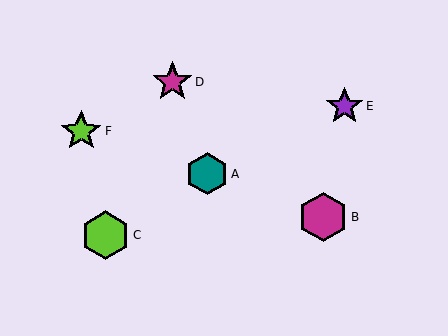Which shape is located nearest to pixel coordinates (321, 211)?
The magenta hexagon (labeled B) at (323, 217) is nearest to that location.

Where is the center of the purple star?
The center of the purple star is at (344, 106).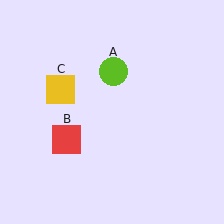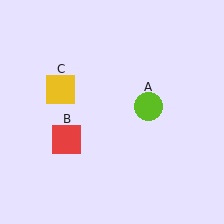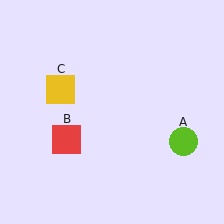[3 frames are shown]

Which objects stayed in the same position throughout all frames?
Red square (object B) and yellow square (object C) remained stationary.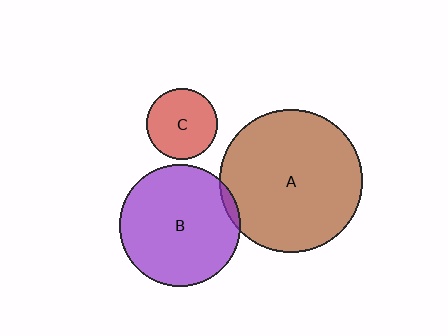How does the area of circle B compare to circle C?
Approximately 2.9 times.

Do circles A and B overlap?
Yes.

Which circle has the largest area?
Circle A (brown).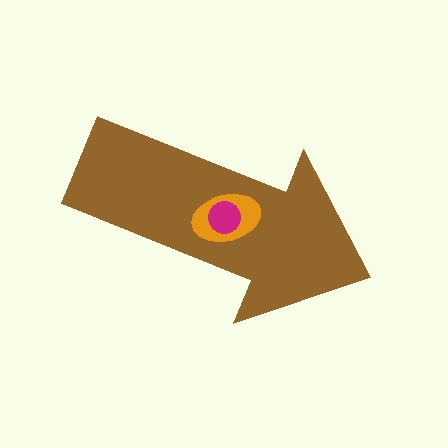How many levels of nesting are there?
3.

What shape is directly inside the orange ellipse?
The magenta circle.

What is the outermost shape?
The brown arrow.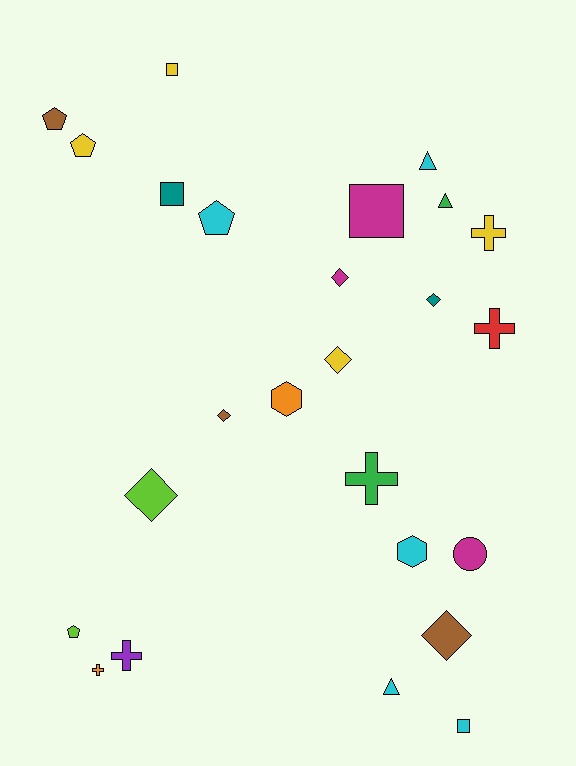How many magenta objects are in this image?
There are 3 magenta objects.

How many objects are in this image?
There are 25 objects.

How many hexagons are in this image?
There are 2 hexagons.